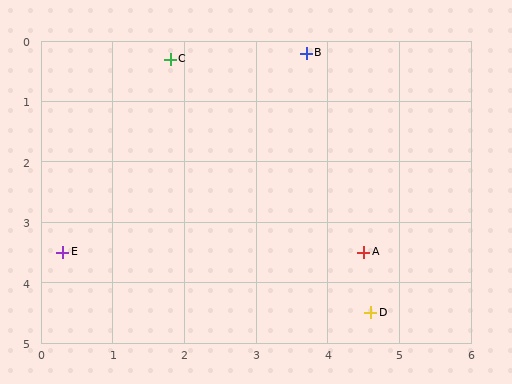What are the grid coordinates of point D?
Point D is at approximately (4.6, 4.5).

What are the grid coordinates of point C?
Point C is at approximately (1.8, 0.3).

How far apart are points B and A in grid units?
Points B and A are about 3.4 grid units apart.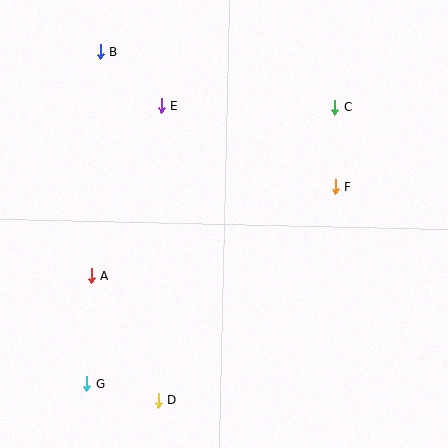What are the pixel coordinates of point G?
Point G is at (87, 384).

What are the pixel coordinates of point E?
Point E is at (161, 105).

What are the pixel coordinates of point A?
Point A is at (91, 276).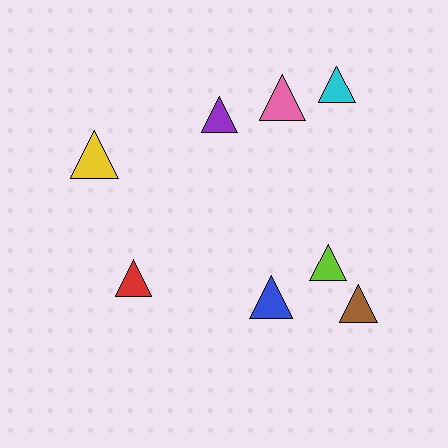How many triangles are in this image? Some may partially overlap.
There are 8 triangles.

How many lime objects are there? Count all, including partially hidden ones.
There is 1 lime object.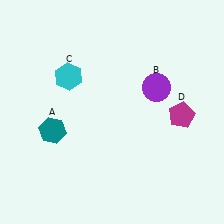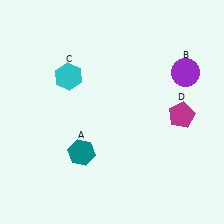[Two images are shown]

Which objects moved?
The objects that moved are: the teal hexagon (A), the purple circle (B).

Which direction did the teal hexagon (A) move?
The teal hexagon (A) moved right.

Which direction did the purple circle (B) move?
The purple circle (B) moved right.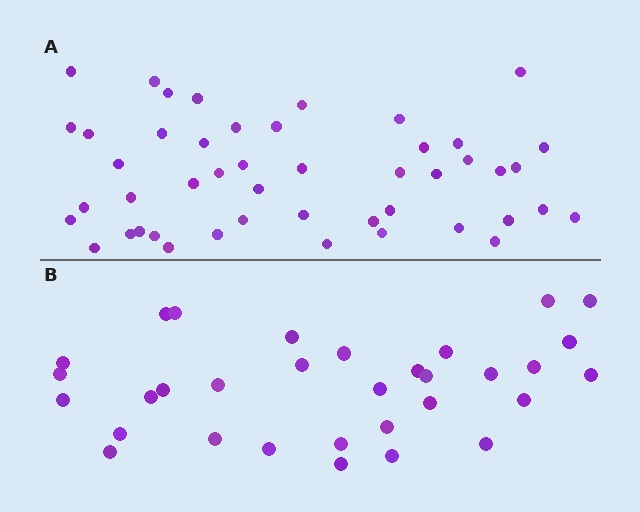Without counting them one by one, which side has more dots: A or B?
Region A (the top region) has more dots.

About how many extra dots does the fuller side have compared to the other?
Region A has approximately 15 more dots than region B.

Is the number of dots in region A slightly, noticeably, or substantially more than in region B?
Region A has substantially more. The ratio is roughly 1.5 to 1.